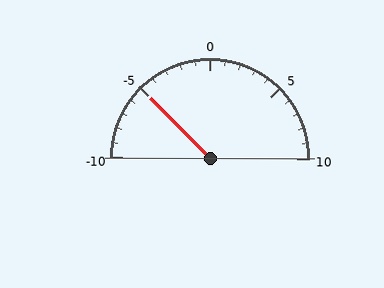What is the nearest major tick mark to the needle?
The nearest major tick mark is -5.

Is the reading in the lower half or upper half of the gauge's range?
The reading is in the lower half of the range (-10 to 10).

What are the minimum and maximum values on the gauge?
The gauge ranges from -10 to 10.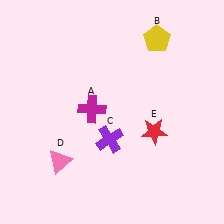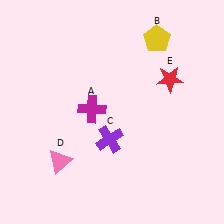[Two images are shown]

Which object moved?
The red star (E) moved up.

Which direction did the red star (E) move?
The red star (E) moved up.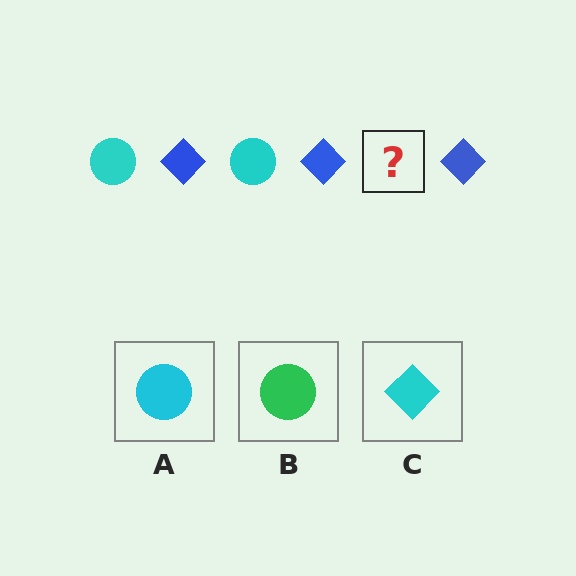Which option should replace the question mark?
Option A.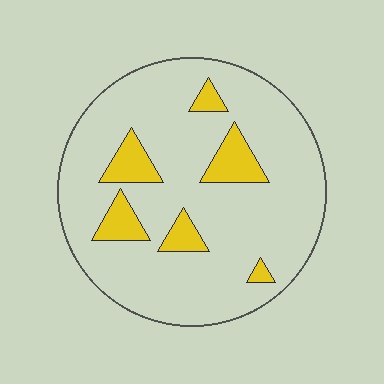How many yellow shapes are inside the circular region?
6.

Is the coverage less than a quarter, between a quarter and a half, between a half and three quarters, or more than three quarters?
Less than a quarter.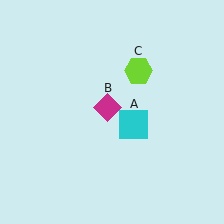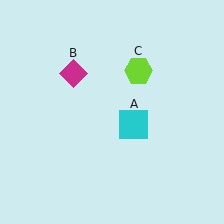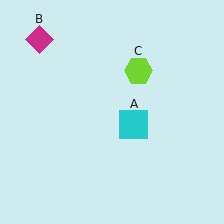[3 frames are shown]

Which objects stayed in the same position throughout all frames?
Cyan square (object A) and lime hexagon (object C) remained stationary.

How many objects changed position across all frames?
1 object changed position: magenta diamond (object B).